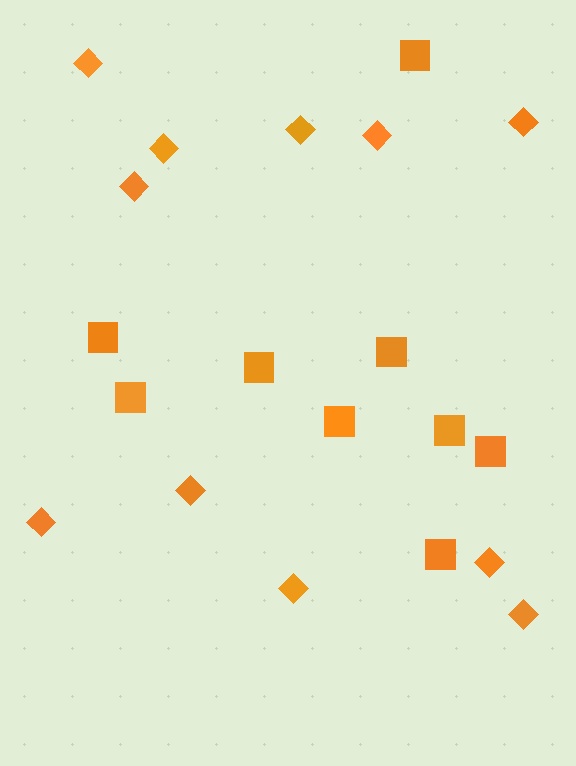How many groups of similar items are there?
There are 2 groups: one group of squares (9) and one group of diamonds (11).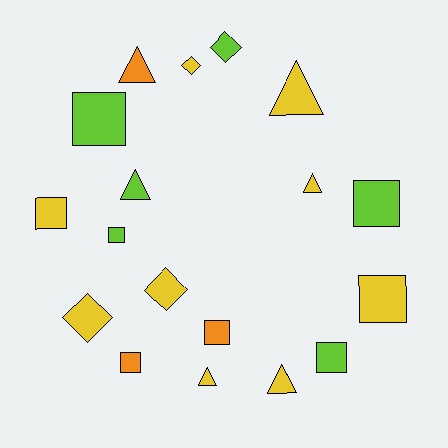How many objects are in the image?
There are 18 objects.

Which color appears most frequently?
Yellow, with 9 objects.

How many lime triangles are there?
There is 1 lime triangle.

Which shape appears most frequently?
Square, with 8 objects.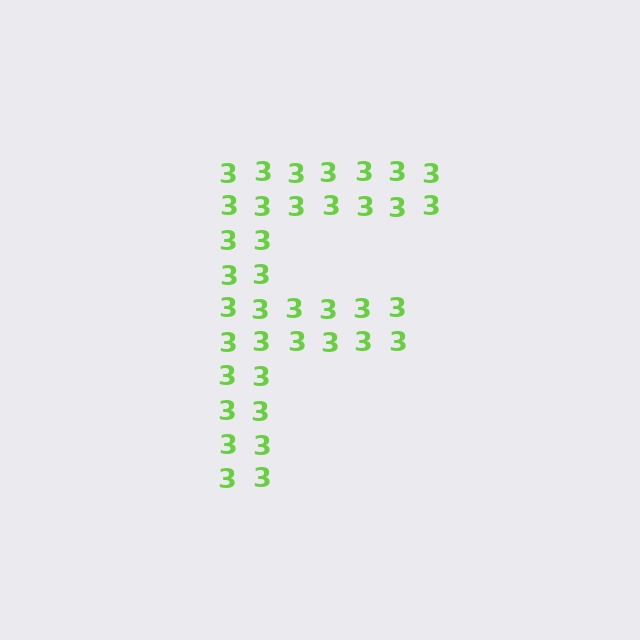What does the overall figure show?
The overall figure shows the letter F.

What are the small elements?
The small elements are digit 3's.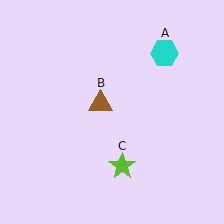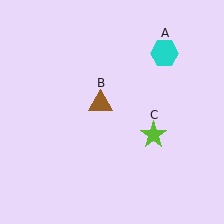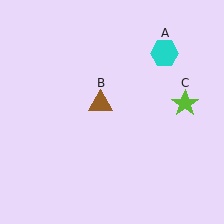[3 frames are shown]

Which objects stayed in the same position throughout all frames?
Cyan hexagon (object A) and brown triangle (object B) remained stationary.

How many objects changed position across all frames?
1 object changed position: lime star (object C).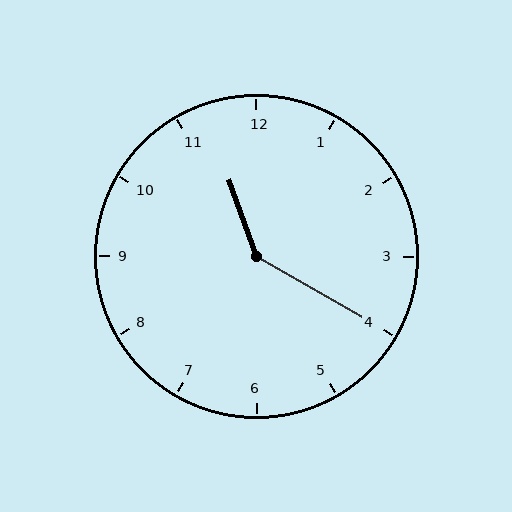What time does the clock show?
11:20.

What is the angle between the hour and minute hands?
Approximately 140 degrees.